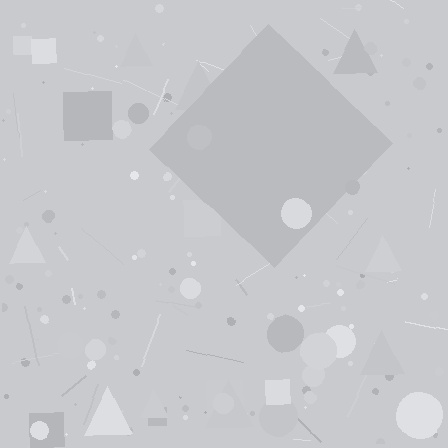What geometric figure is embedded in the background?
A diamond is embedded in the background.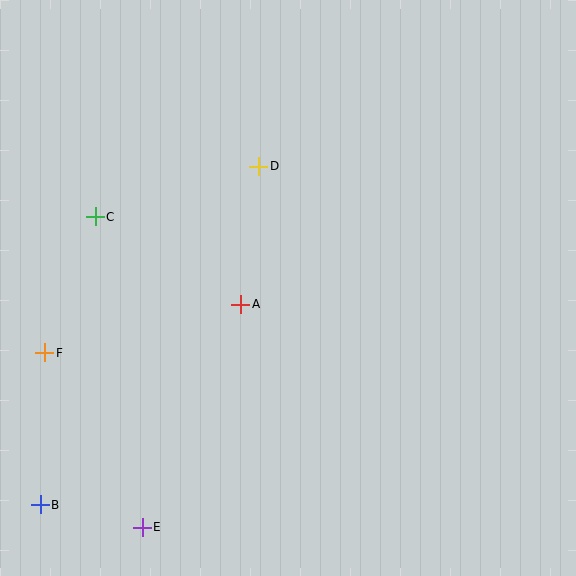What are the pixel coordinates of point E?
Point E is at (142, 527).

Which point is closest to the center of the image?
Point A at (241, 304) is closest to the center.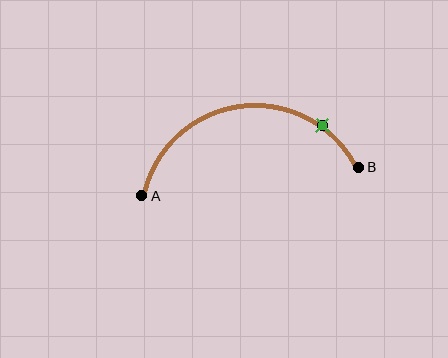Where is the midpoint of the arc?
The arc midpoint is the point on the curve farthest from the straight line joining A and B. It sits above that line.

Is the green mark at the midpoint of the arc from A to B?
No. The green mark lies on the arc but is closer to endpoint B. The arc midpoint would be at the point on the curve equidistant along the arc from both A and B.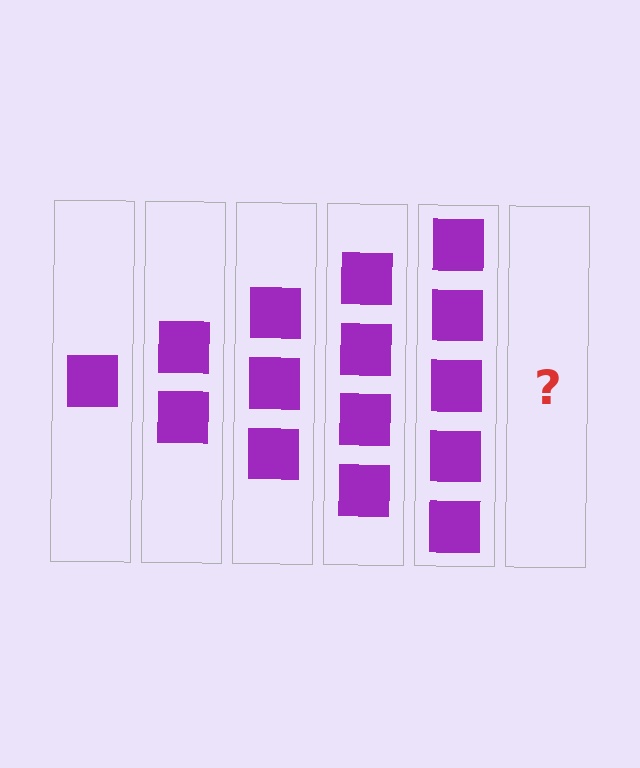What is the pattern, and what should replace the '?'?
The pattern is that each step adds one more square. The '?' should be 6 squares.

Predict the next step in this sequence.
The next step is 6 squares.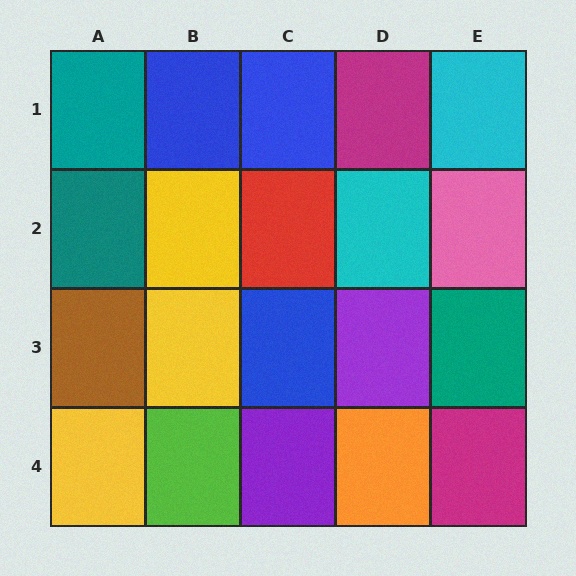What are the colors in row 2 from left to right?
Teal, yellow, red, cyan, pink.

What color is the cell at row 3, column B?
Yellow.